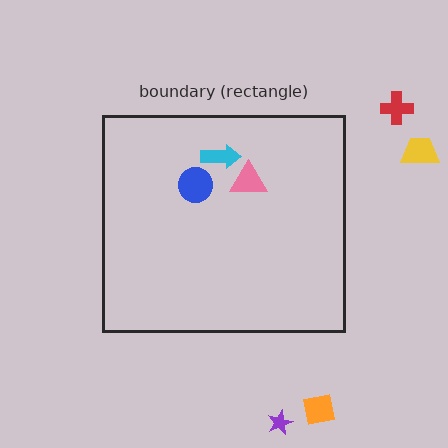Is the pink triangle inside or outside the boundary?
Inside.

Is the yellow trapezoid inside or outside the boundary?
Outside.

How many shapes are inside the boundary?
3 inside, 4 outside.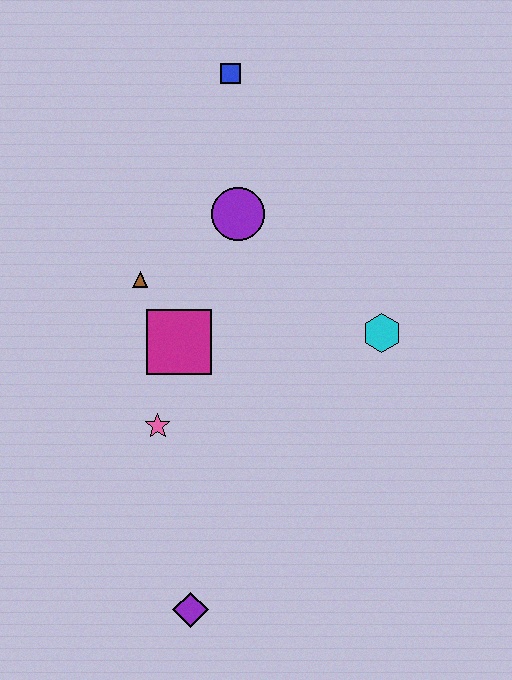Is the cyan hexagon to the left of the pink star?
No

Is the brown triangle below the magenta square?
No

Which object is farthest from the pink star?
The blue square is farthest from the pink star.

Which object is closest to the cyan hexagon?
The purple circle is closest to the cyan hexagon.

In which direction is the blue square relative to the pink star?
The blue square is above the pink star.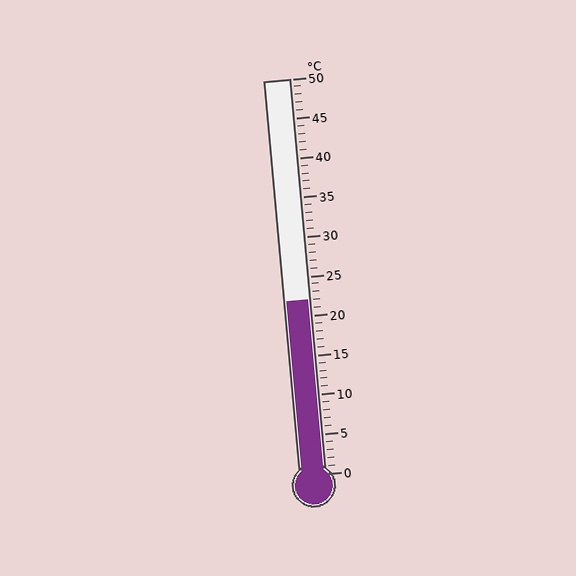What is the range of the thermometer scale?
The thermometer scale ranges from 0°C to 50°C.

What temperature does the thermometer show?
The thermometer shows approximately 22°C.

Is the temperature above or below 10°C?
The temperature is above 10°C.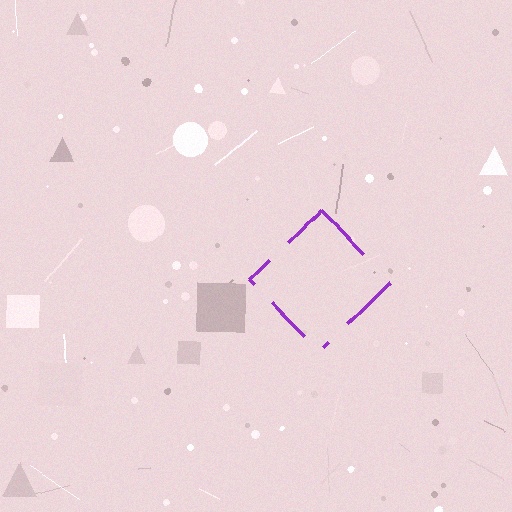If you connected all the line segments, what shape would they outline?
They would outline a diamond.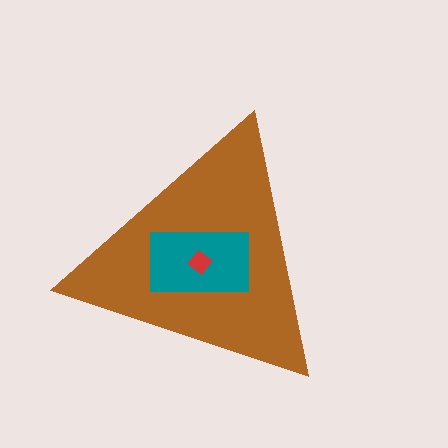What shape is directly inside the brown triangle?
The teal rectangle.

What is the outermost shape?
The brown triangle.